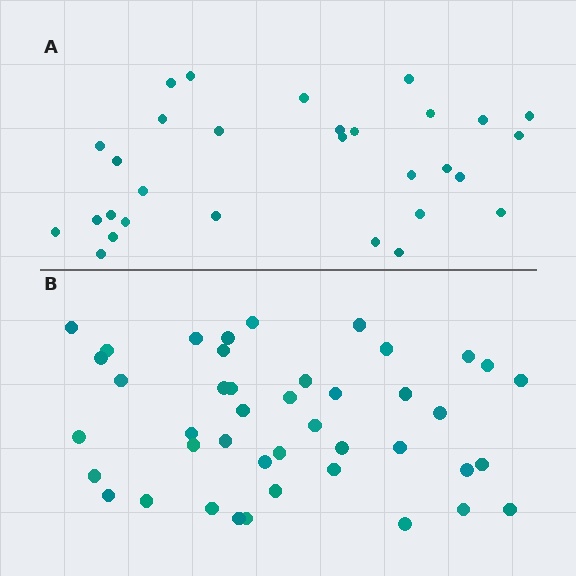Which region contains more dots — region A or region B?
Region B (the bottom region) has more dots.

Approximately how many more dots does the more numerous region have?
Region B has approximately 15 more dots than region A.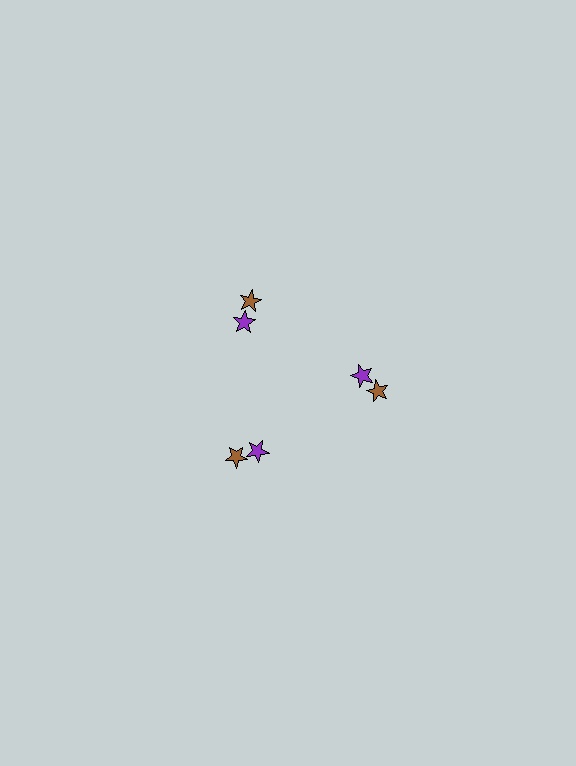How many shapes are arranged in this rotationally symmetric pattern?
There are 6 shapes, arranged in 3 groups of 2.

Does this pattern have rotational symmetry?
Yes, this pattern has 3-fold rotational symmetry. It looks the same after rotating 120 degrees around the center.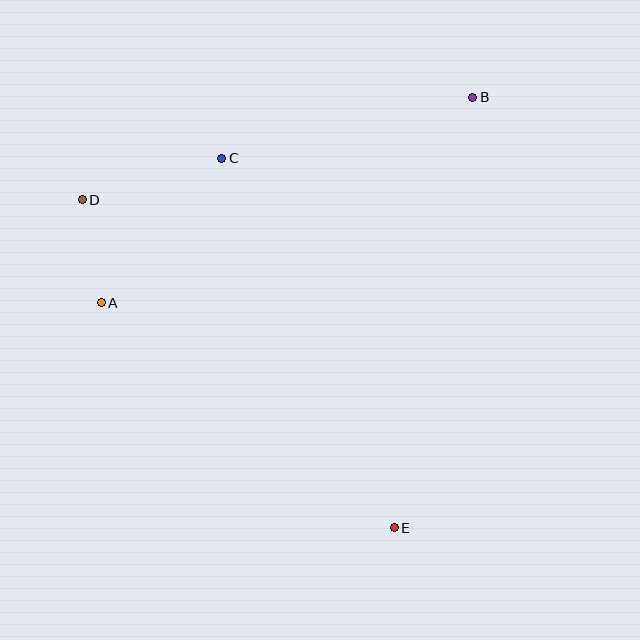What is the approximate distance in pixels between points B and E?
The distance between B and E is approximately 438 pixels.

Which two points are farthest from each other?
Points D and E are farthest from each other.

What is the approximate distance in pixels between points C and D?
The distance between C and D is approximately 146 pixels.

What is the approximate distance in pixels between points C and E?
The distance between C and E is approximately 408 pixels.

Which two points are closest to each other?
Points A and D are closest to each other.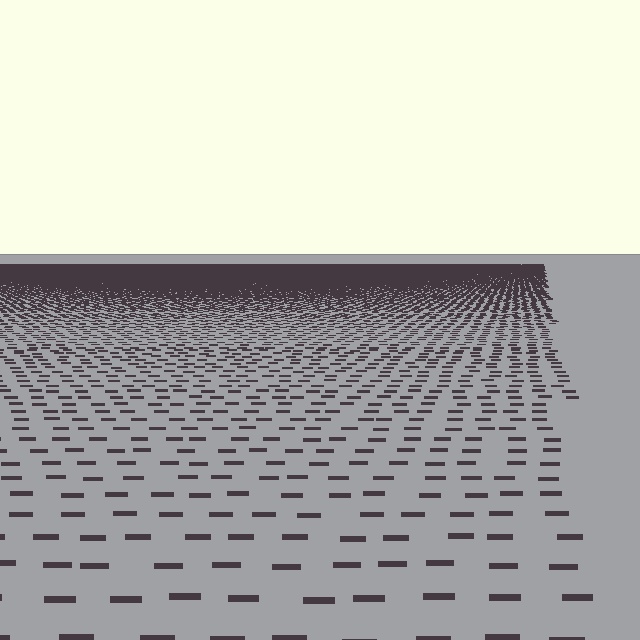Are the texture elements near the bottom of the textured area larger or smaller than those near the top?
Larger. Near the bottom, elements are closer to the viewer and appear at a bigger on-screen size.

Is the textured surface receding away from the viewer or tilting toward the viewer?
The surface is receding away from the viewer. Texture elements get smaller and denser toward the top.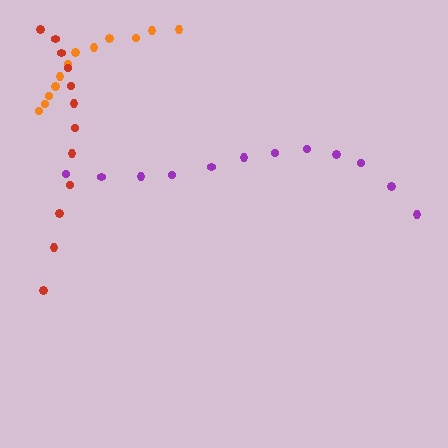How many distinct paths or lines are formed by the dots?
There are 3 distinct paths.